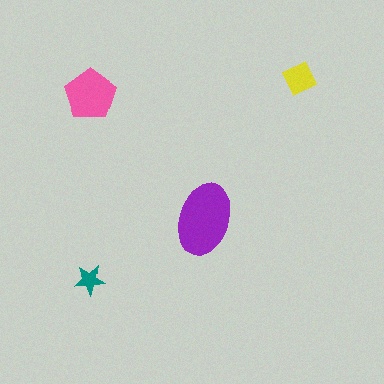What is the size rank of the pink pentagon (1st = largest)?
2nd.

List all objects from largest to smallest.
The purple ellipse, the pink pentagon, the yellow diamond, the teal star.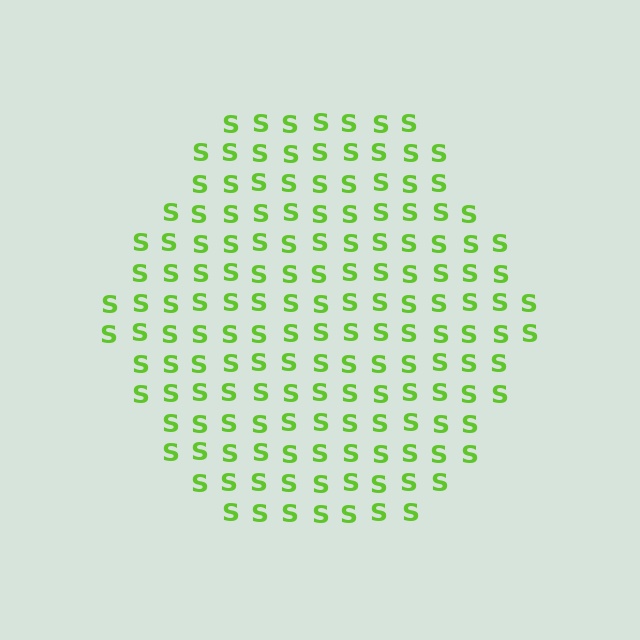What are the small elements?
The small elements are letter S's.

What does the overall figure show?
The overall figure shows a hexagon.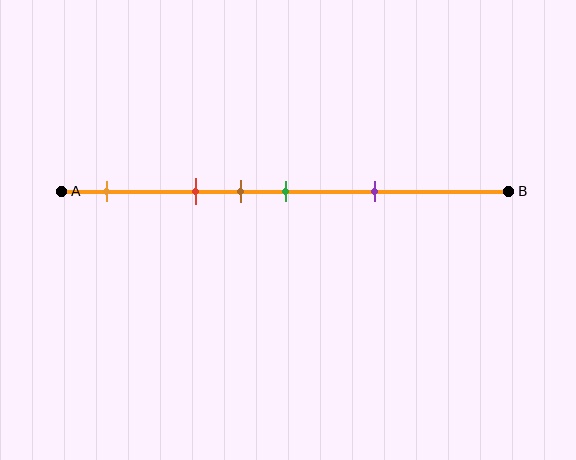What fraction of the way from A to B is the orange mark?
The orange mark is approximately 10% (0.1) of the way from A to B.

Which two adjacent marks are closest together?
The brown and green marks are the closest adjacent pair.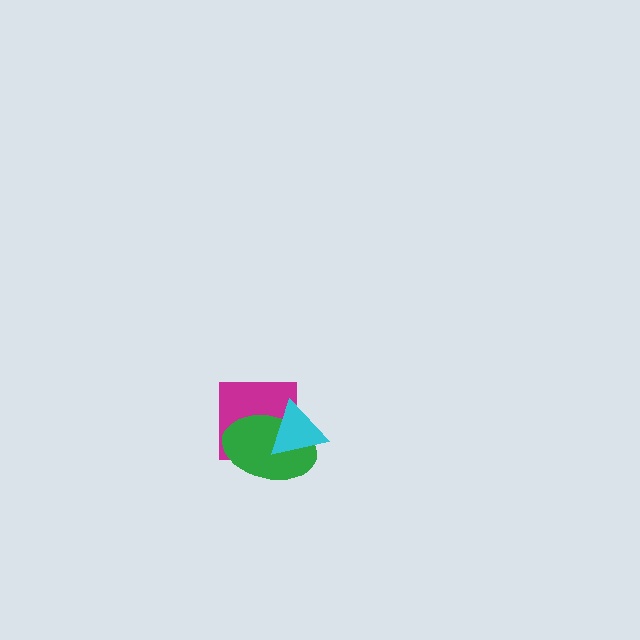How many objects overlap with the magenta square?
2 objects overlap with the magenta square.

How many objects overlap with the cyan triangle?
2 objects overlap with the cyan triangle.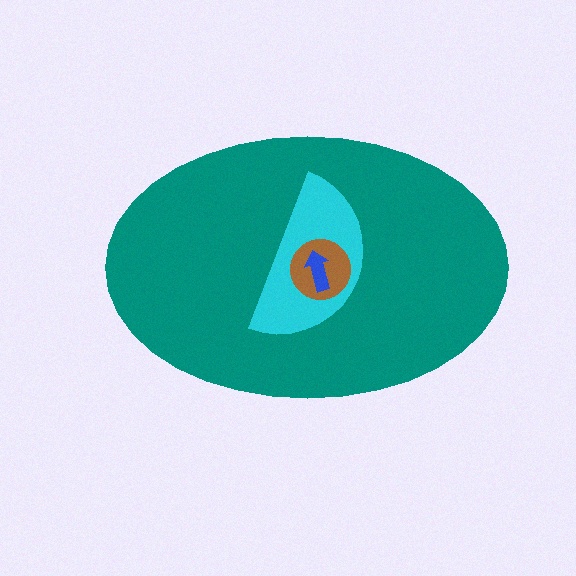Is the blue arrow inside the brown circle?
Yes.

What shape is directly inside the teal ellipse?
The cyan semicircle.